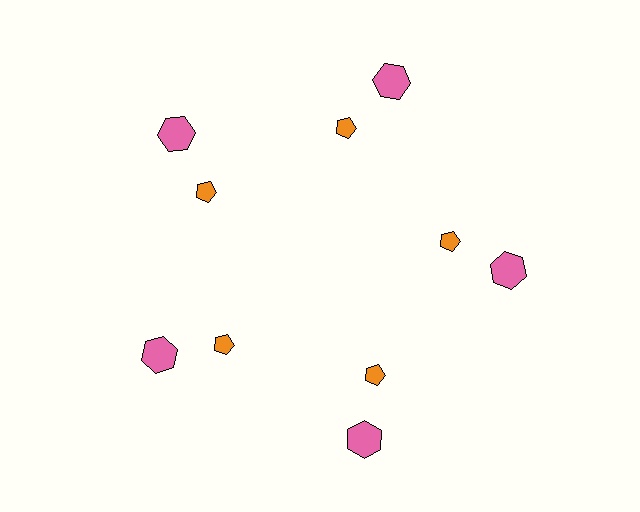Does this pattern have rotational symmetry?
Yes, this pattern has 5-fold rotational symmetry. It looks the same after rotating 72 degrees around the center.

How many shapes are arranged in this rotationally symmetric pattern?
There are 10 shapes, arranged in 5 groups of 2.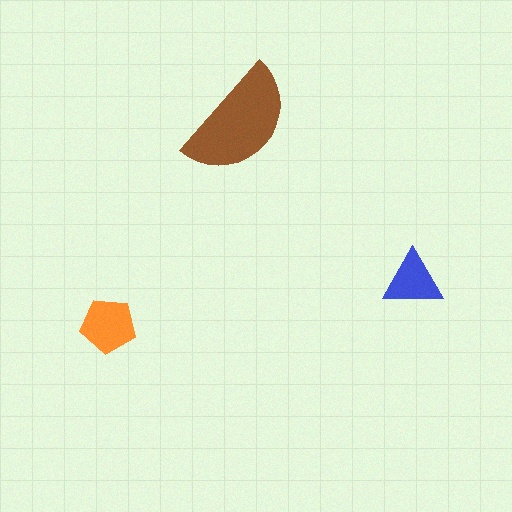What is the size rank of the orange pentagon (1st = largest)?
2nd.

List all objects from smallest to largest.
The blue triangle, the orange pentagon, the brown semicircle.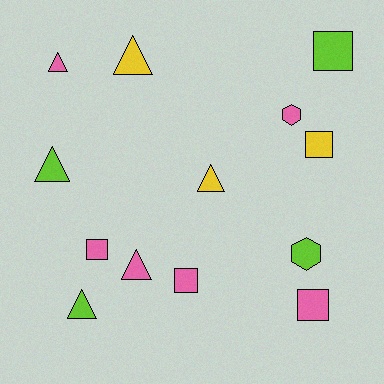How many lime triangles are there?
There are 2 lime triangles.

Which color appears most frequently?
Pink, with 6 objects.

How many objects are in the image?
There are 13 objects.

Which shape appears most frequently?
Triangle, with 6 objects.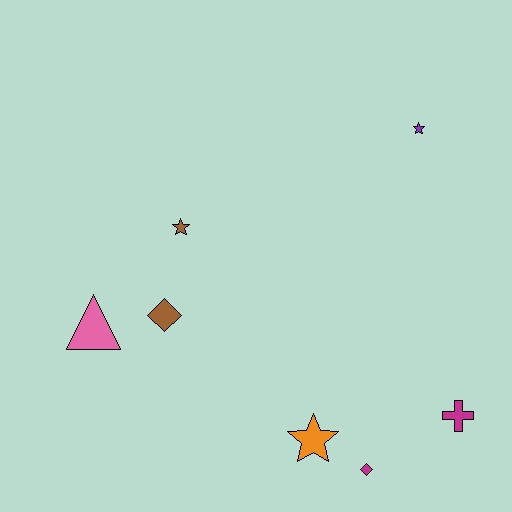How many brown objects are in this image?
There are 2 brown objects.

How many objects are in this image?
There are 7 objects.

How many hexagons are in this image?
There are no hexagons.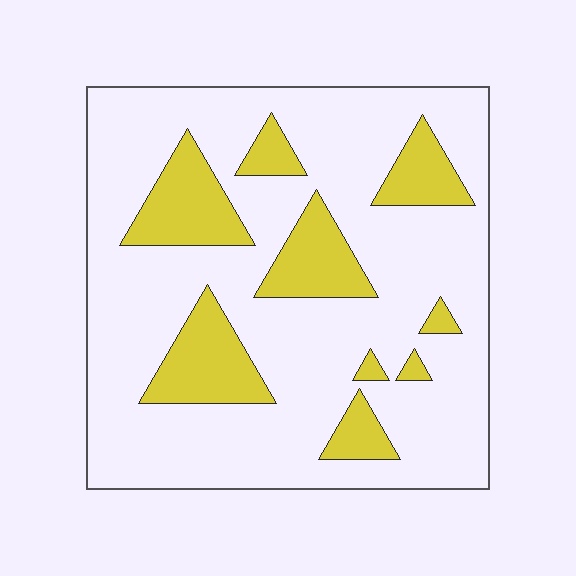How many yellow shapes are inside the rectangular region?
9.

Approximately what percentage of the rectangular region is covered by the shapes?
Approximately 20%.